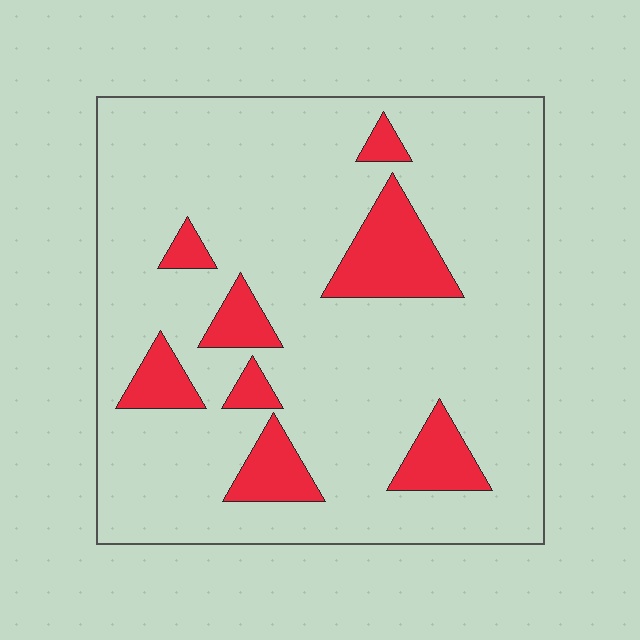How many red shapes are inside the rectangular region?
8.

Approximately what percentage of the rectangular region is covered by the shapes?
Approximately 15%.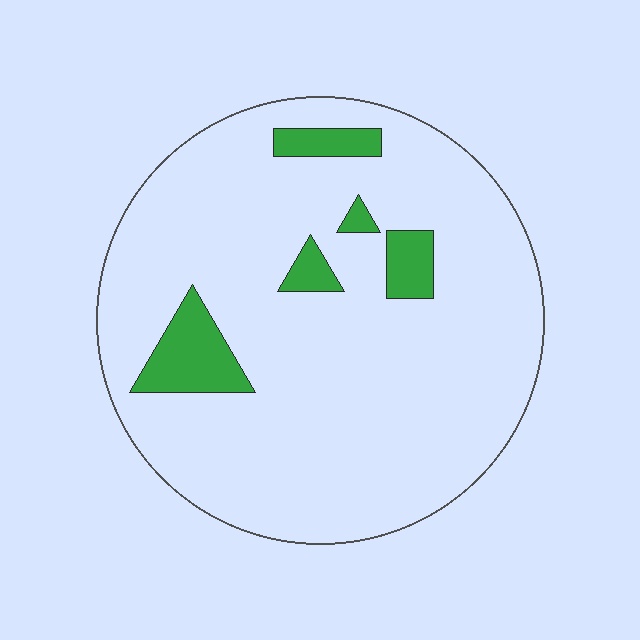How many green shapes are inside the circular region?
5.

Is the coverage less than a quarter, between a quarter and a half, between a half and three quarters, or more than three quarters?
Less than a quarter.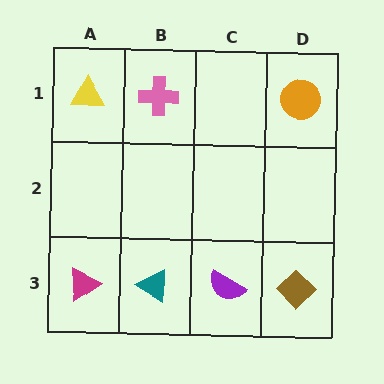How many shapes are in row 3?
4 shapes.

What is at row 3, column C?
A purple semicircle.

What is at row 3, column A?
A magenta triangle.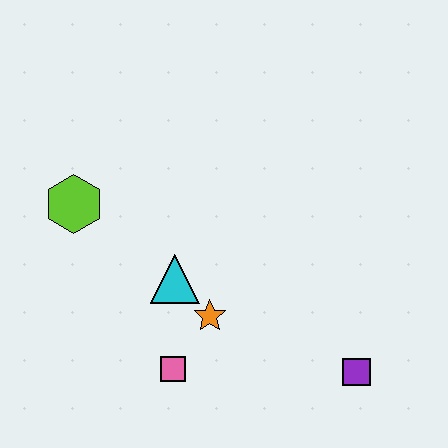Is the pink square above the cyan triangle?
No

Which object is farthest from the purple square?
The lime hexagon is farthest from the purple square.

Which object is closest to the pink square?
The orange star is closest to the pink square.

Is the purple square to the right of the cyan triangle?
Yes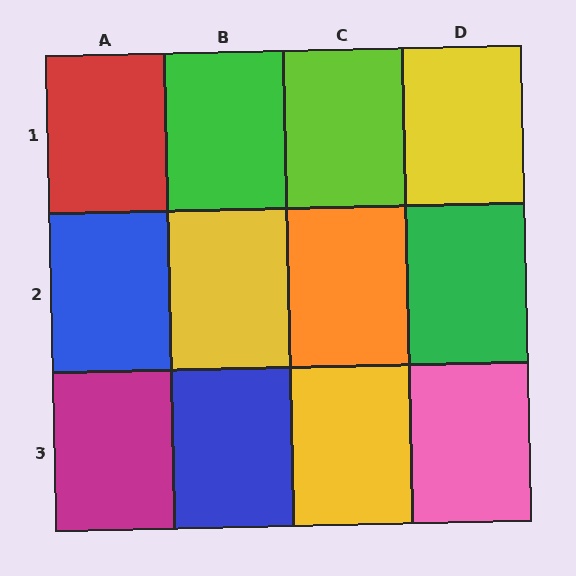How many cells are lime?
1 cell is lime.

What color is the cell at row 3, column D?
Pink.